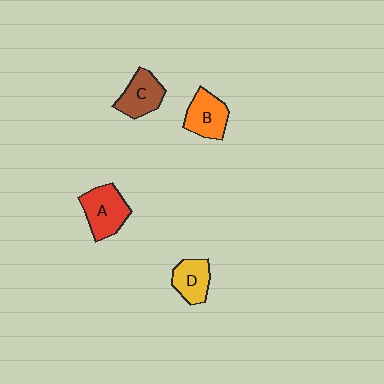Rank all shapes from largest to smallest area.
From largest to smallest: A (red), B (orange), C (brown), D (yellow).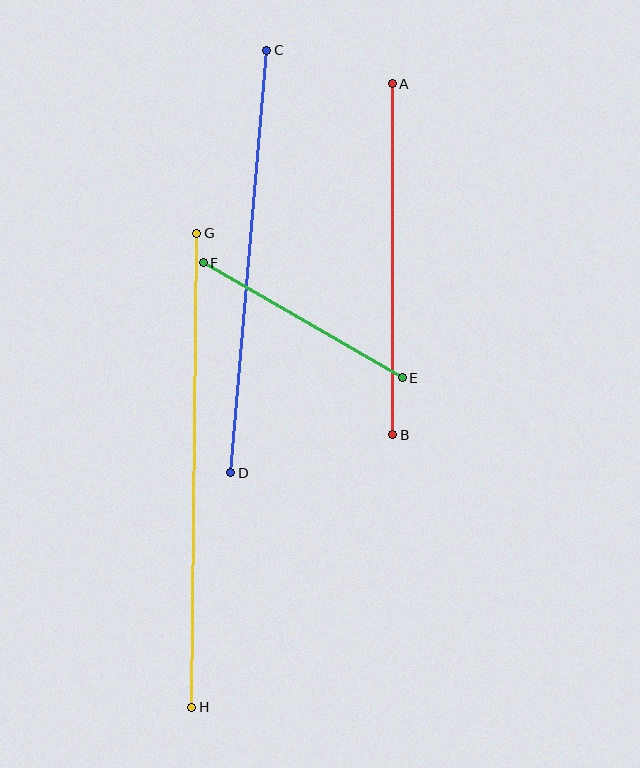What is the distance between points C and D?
The distance is approximately 424 pixels.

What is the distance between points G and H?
The distance is approximately 474 pixels.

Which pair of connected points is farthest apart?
Points G and H are farthest apart.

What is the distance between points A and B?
The distance is approximately 351 pixels.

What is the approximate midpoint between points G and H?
The midpoint is at approximately (194, 470) pixels.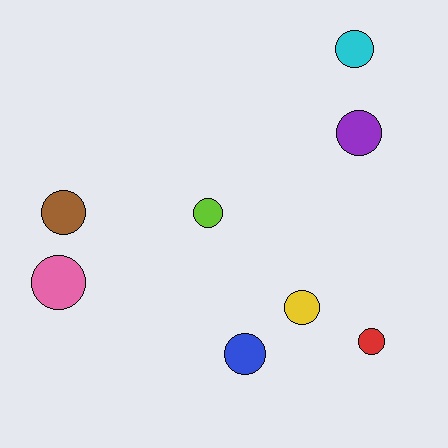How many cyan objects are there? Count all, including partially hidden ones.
There is 1 cyan object.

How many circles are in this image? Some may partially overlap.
There are 8 circles.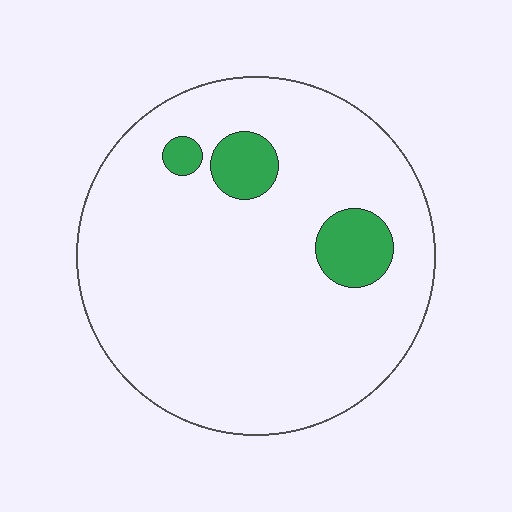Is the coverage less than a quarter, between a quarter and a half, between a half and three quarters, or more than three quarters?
Less than a quarter.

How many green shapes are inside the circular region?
3.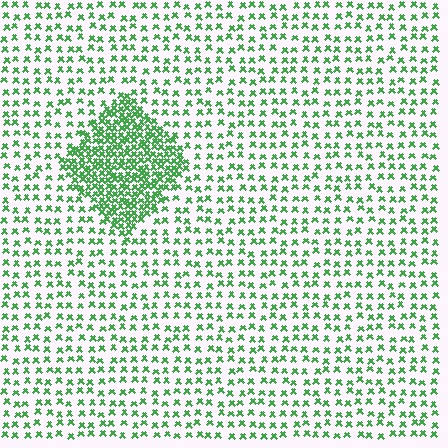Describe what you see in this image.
The image contains small green elements arranged at two different densities. A diamond-shaped region is visible where the elements are more densely packed than the surrounding area.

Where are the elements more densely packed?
The elements are more densely packed inside the diamond boundary.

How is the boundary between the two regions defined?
The boundary is defined by a change in element density (approximately 2.7x ratio). All elements are the same color, size, and shape.